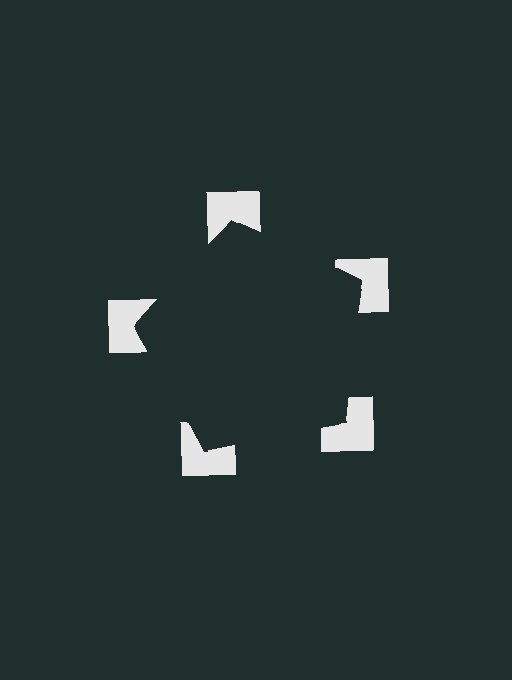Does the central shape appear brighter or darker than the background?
It typically appears slightly darker than the background, even though no actual brightness change is drawn.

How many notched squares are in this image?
There are 5 — one at each vertex of the illusory pentagon.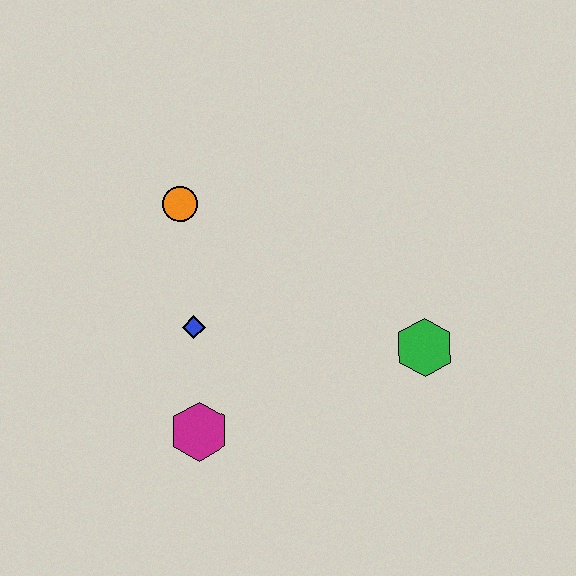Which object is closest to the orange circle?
The blue diamond is closest to the orange circle.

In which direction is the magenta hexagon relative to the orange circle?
The magenta hexagon is below the orange circle.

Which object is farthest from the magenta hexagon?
The green hexagon is farthest from the magenta hexagon.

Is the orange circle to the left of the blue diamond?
Yes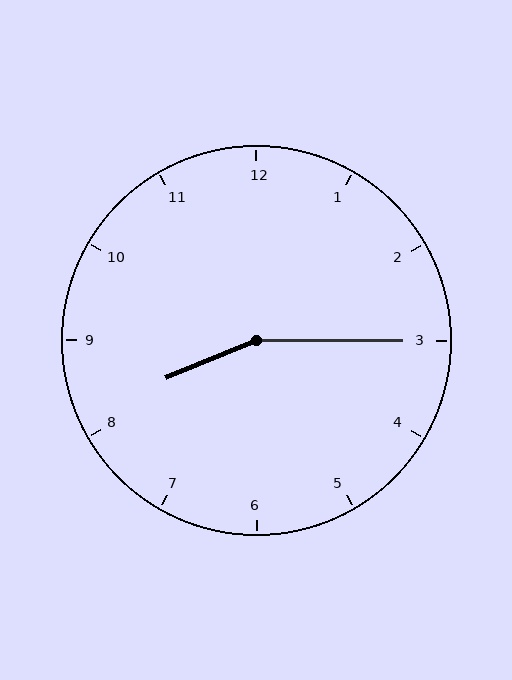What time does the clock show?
8:15.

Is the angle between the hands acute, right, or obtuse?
It is obtuse.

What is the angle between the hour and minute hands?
Approximately 158 degrees.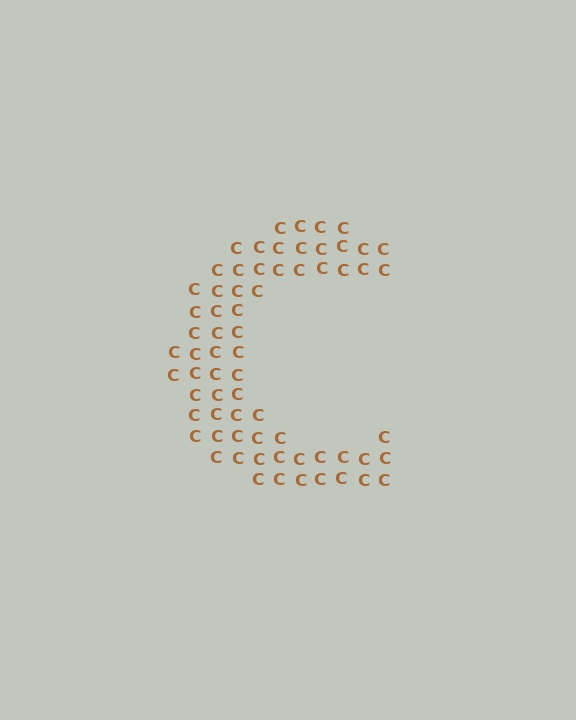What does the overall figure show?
The overall figure shows the letter C.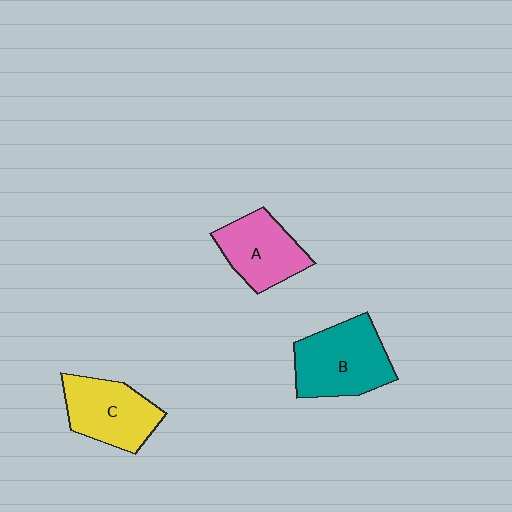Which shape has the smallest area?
Shape A (pink).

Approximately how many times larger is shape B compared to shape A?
Approximately 1.3 times.